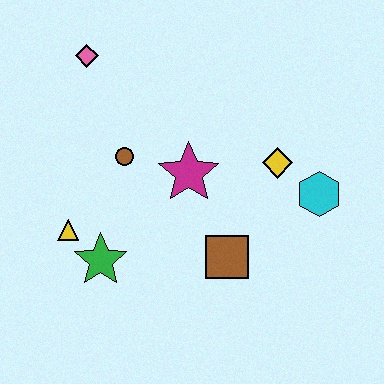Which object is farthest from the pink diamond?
The cyan hexagon is farthest from the pink diamond.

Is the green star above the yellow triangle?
No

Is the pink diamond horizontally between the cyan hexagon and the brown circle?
No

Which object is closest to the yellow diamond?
The cyan hexagon is closest to the yellow diamond.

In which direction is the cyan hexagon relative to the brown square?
The cyan hexagon is to the right of the brown square.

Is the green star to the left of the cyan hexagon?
Yes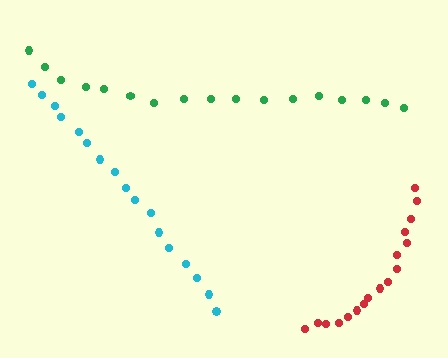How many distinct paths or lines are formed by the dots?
There are 3 distinct paths.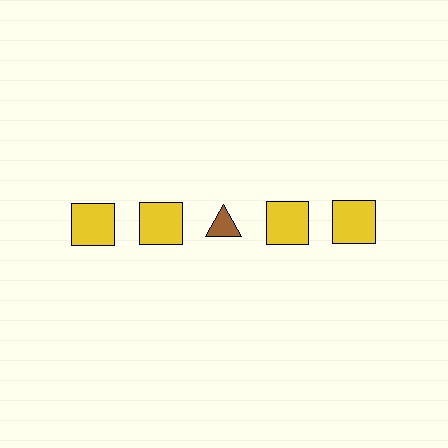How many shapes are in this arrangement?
There are 5 shapes arranged in a grid pattern.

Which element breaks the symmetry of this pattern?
The brown triangle in the top row, center column breaks the symmetry. All other shapes are yellow squares.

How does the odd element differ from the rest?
It differs in both color (brown instead of yellow) and shape (triangle instead of square).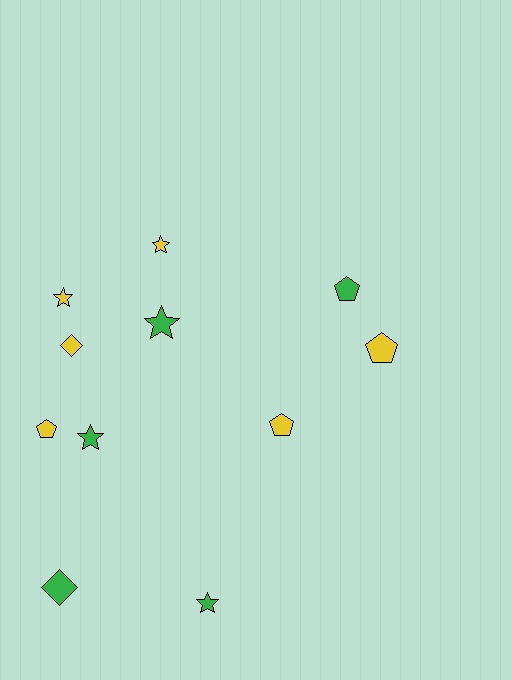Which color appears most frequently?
Yellow, with 6 objects.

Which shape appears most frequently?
Star, with 5 objects.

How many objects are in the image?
There are 11 objects.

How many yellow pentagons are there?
There are 3 yellow pentagons.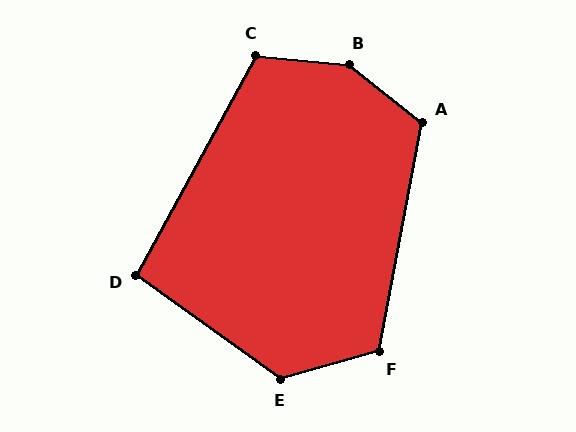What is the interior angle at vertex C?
Approximately 113 degrees (obtuse).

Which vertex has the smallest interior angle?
D, at approximately 97 degrees.